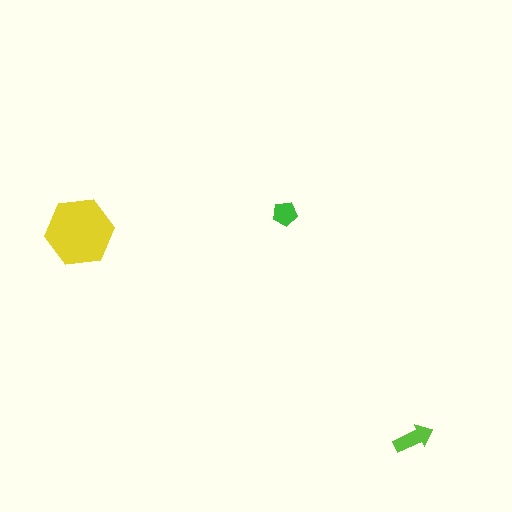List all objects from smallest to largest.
The green pentagon, the lime arrow, the yellow hexagon.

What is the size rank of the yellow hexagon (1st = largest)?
1st.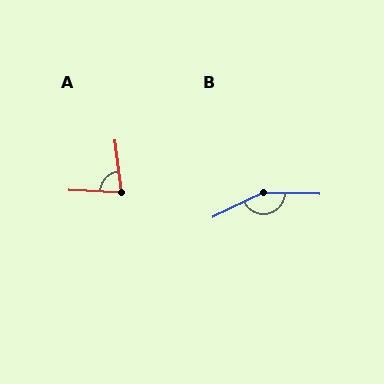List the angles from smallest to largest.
A (80°), B (153°).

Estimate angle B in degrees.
Approximately 153 degrees.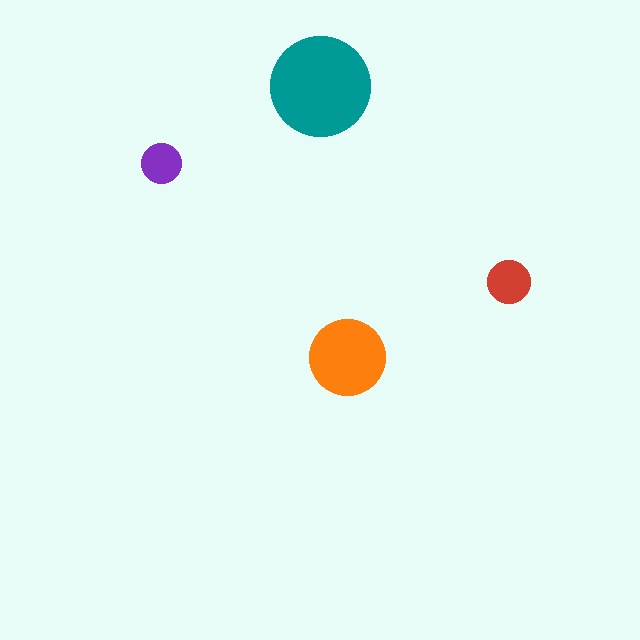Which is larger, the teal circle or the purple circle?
The teal one.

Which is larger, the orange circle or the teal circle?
The teal one.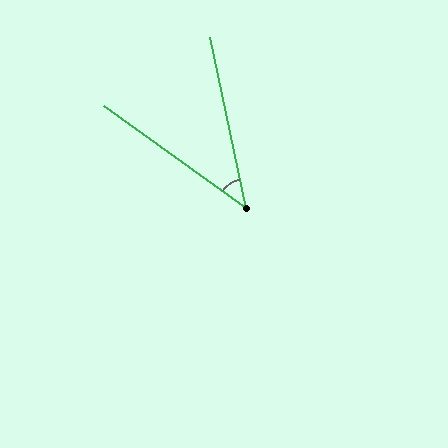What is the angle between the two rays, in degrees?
Approximately 42 degrees.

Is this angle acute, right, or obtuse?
It is acute.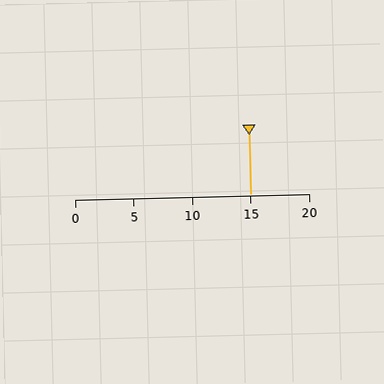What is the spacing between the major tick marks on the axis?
The major ticks are spaced 5 apart.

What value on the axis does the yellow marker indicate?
The marker indicates approximately 15.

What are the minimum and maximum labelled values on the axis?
The axis runs from 0 to 20.